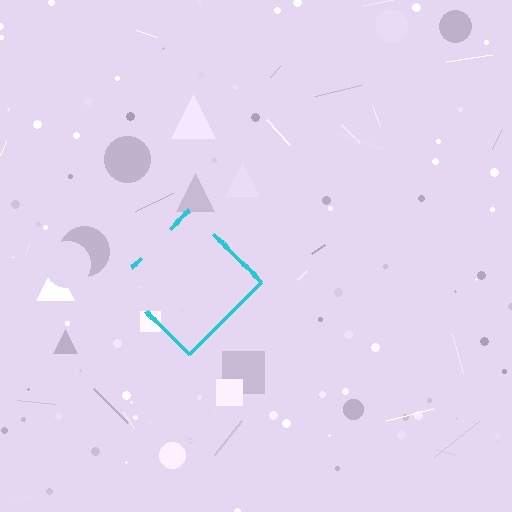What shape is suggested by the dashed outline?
The dashed outline suggests a diamond.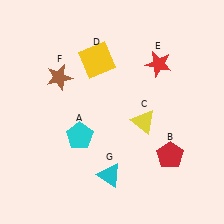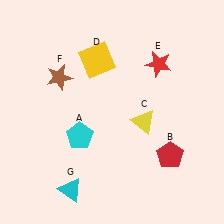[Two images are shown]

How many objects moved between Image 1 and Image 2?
1 object moved between the two images.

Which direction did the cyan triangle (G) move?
The cyan triangle (G) moved left.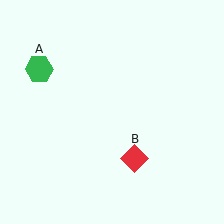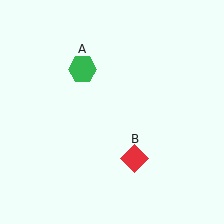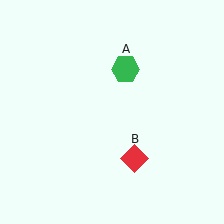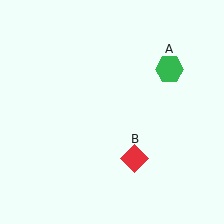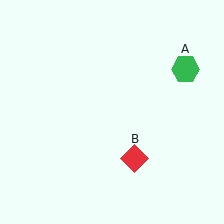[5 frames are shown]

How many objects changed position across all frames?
1 object changed position: green hexagon (object A).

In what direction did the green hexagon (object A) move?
The green hexagon (object A) moved right.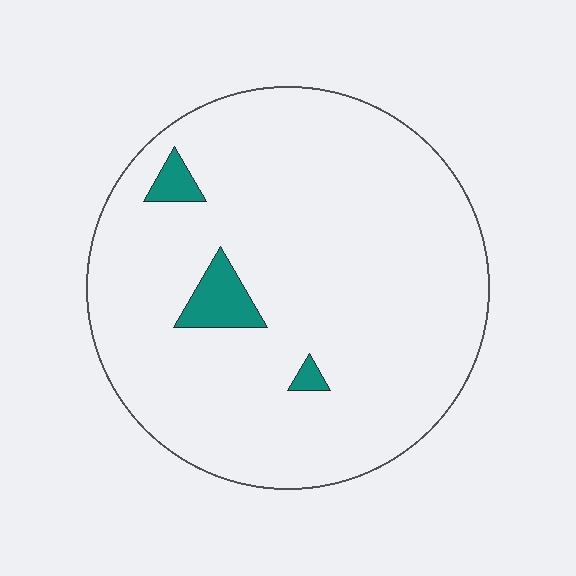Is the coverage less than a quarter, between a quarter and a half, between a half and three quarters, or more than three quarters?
Less than a quarter.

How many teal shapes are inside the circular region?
3.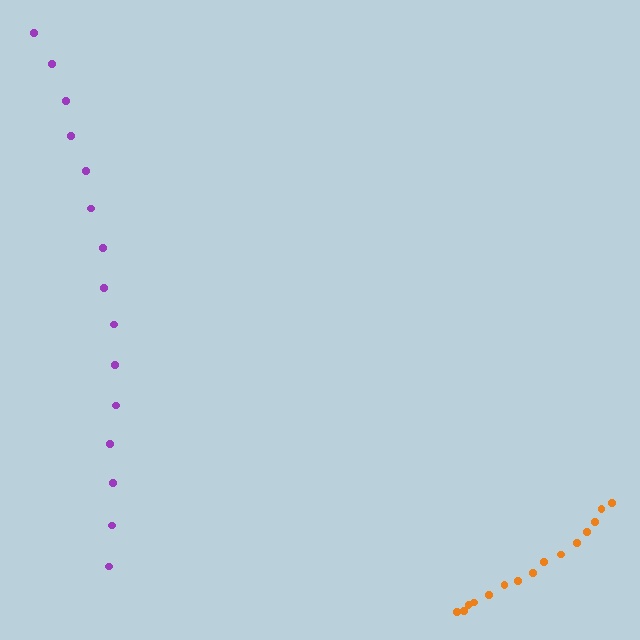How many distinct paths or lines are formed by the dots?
There are 2 distinct paths.